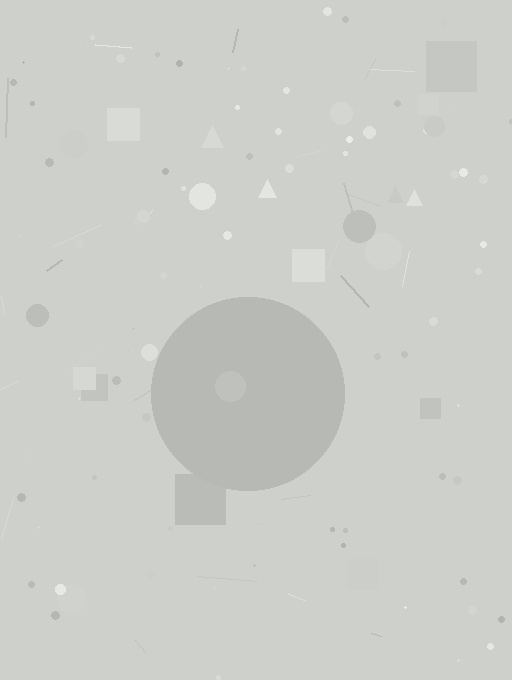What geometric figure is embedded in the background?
A circle is embedded in the background.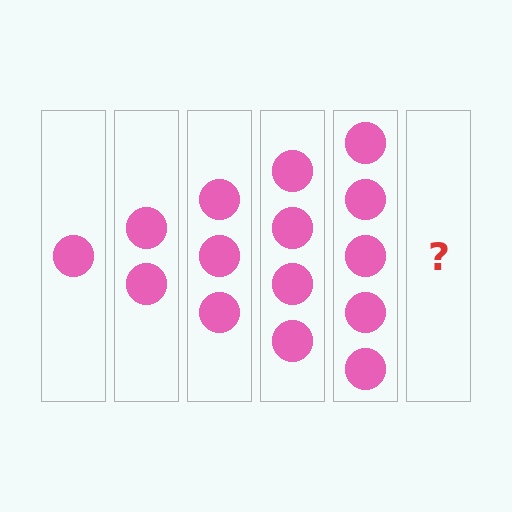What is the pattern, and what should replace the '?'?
The pattern is that each step adds one more circle. The '?' should be 6 circles.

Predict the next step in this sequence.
The next step is 6 circles.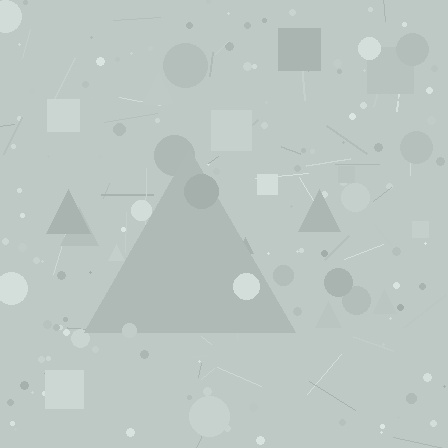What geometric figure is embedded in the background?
A triangle is embedded in the background.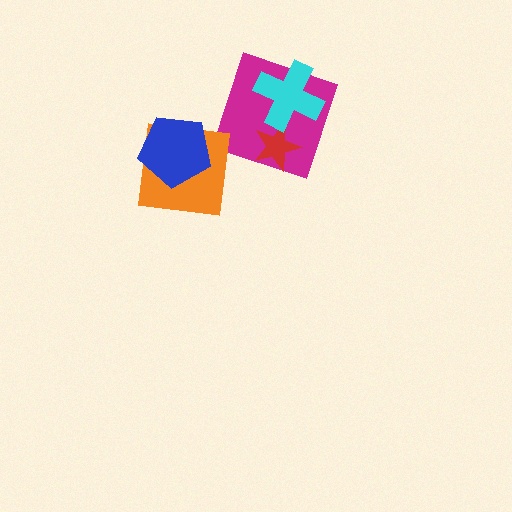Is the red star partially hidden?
Yes, it is partially covered by another shape.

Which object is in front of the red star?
The cyan cross is in front of the red star.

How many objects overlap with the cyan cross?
2 objects overlap with the cyan cross.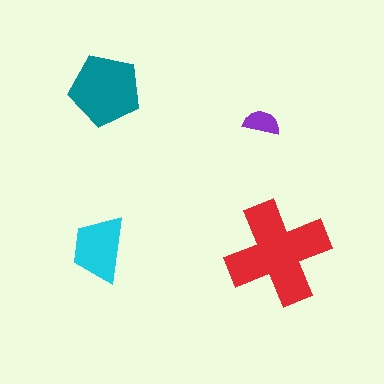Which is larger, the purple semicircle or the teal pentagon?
The teal pentagon.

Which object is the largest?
The red cross.